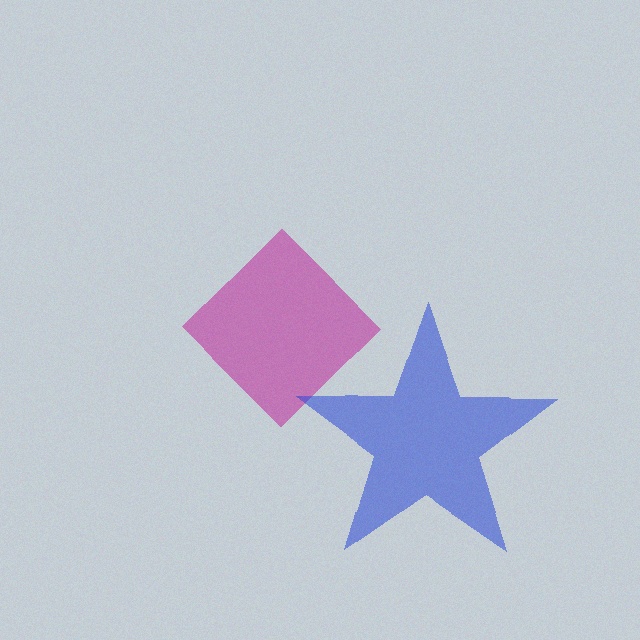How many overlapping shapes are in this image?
There are 2 overlapping shapes in the image.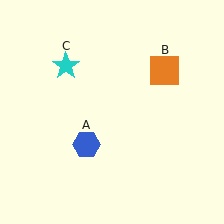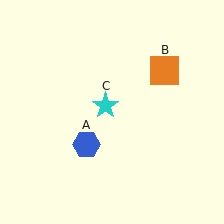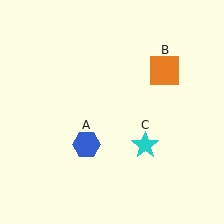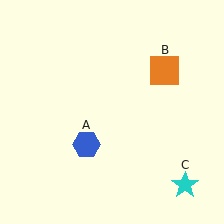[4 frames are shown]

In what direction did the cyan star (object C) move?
The cyan star (object C) moved down and to the right.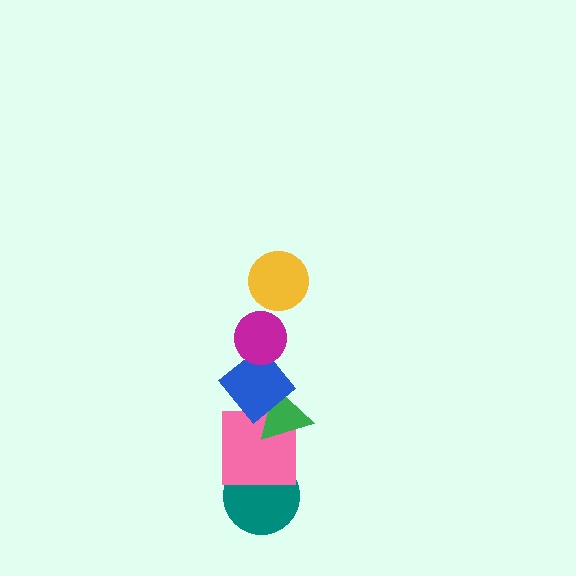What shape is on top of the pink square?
The green triangle is on top of the pink square.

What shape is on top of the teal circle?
The pink square is on top of the teal circle.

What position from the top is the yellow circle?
The yellow circle is 1st from the top.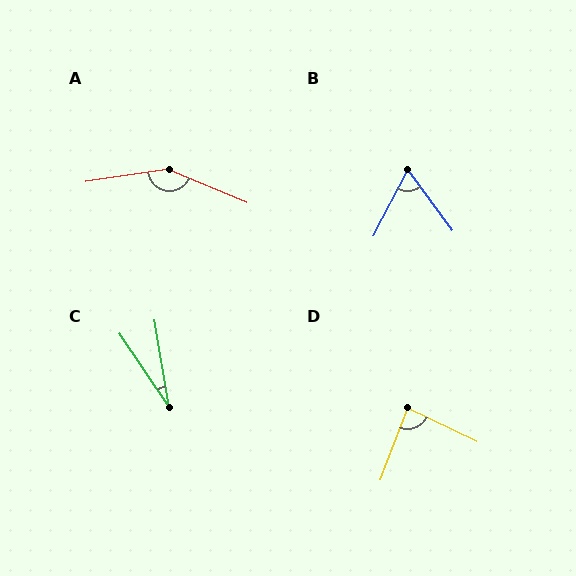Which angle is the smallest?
C, at approximately 24 degrees.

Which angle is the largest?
A, at approximately 149 degrees.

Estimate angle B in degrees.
Approximately 64 degrees.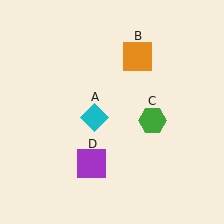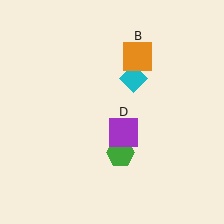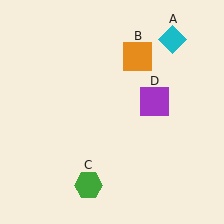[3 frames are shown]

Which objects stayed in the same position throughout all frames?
Orange square (object B) remained stationary.